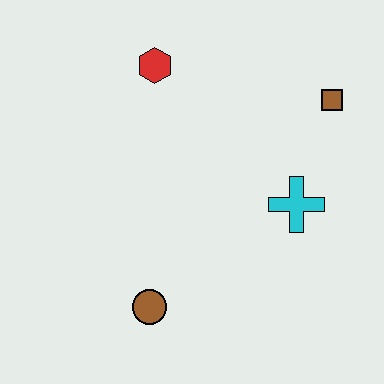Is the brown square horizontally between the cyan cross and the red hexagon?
No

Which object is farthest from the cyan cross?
The red hexagon is farthest from the cyan cross.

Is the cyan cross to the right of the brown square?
No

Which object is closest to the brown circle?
The cyan cross is closest to the brown circle.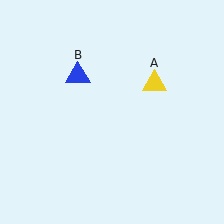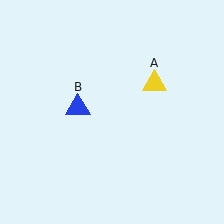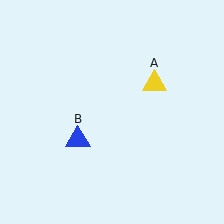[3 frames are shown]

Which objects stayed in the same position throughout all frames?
Yellow triangle (object A) remained stationary.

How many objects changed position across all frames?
1 object changed position: blue triangle (object B).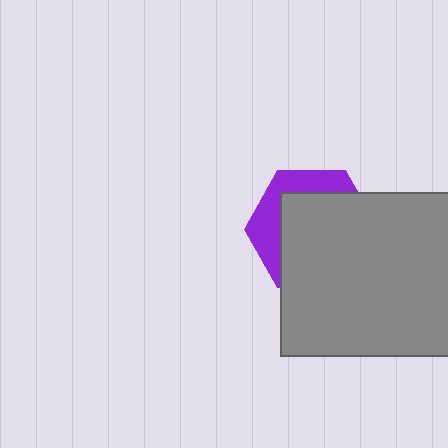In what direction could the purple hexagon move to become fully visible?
The purple hexagon could move toward the upper-left. That would shift it out from behind the gray rectangle entirely.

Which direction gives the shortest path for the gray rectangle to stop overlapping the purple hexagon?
Moving toward the lower-right gives the shortest separation.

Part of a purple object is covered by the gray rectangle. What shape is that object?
It is a hexagon.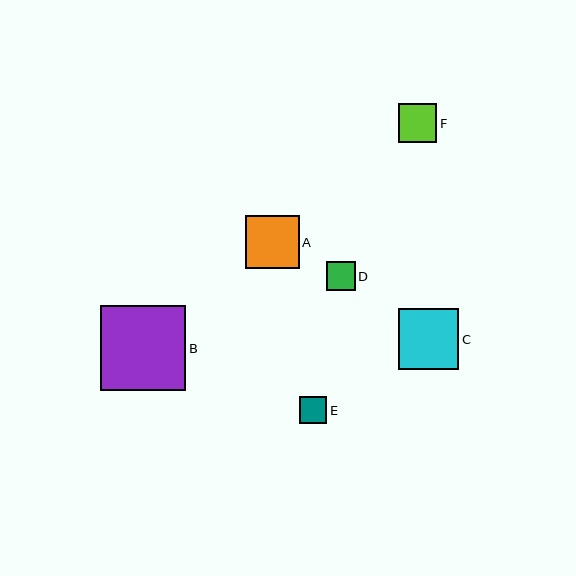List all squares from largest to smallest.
From largest to smallest: B, C, A, F, D, E.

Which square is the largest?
Square B is the largest with a size of approximately 85 pixels.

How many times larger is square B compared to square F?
Square B is approximately 2.2 times the size of square F.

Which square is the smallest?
Square E is the smallest with a size of approximately 27 pixels.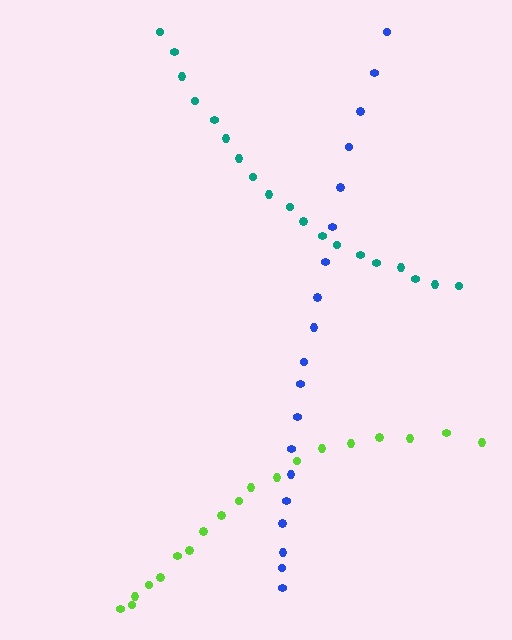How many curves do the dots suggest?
There are 3 distinct paths.